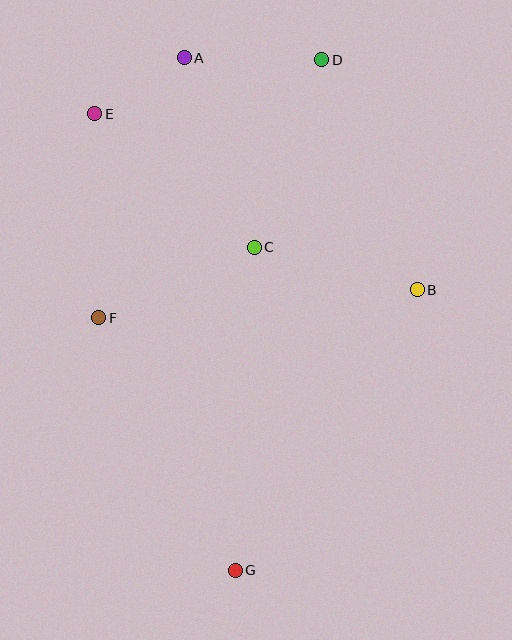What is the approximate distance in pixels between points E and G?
The distance between E and G is approximately 478 pixels.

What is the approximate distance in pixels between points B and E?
The distance between B and E is approximately 367 pixels.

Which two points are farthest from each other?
Points D and G are farthest from each other.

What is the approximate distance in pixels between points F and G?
The distance between F and G is approximately 287 pixels.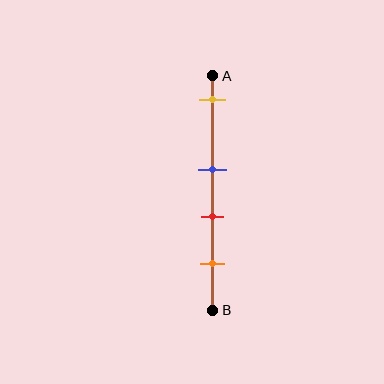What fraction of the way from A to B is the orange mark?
The orange mark is approximately 80% (0.8) of the way from A to B.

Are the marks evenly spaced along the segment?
No, the marks are not evenly spaced.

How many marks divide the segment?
There are 4 marks dividing the segment.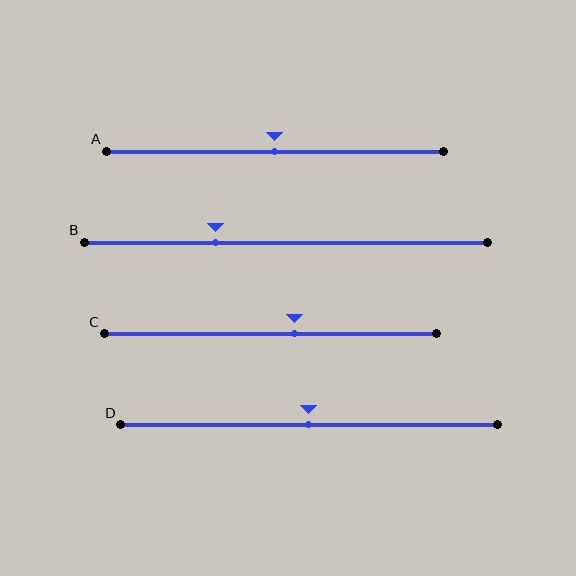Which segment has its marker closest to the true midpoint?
Segment A has its marker closest to the true midpoint.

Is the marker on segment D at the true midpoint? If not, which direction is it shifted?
Yes, the marker on segment D is at the true midpoint.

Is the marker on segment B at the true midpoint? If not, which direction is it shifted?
No, the marker on segment B is shifted to the left by about 18% of the segment length.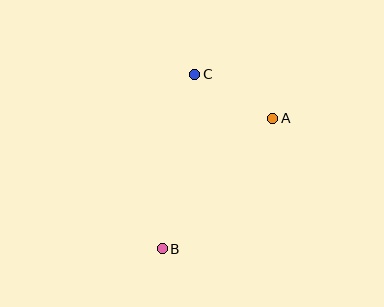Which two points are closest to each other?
Points A and C are closest to each other.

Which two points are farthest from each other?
Points B and C are farthest from each other.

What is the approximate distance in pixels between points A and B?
The distance between A and B is approximately 171 pixels.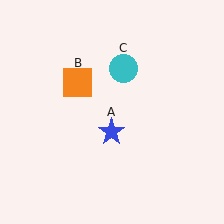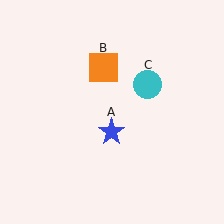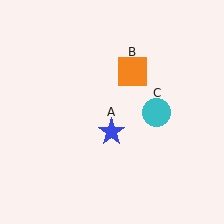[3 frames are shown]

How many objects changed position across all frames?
2 objects changed position: orange square (object B), cyan circle (object C).